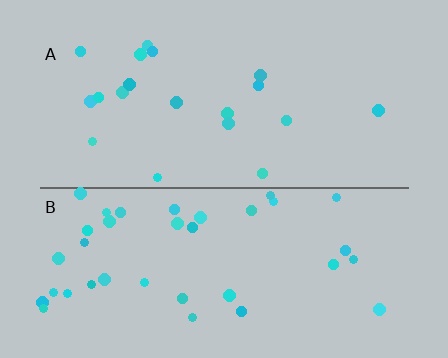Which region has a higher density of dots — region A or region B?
B (the bottom).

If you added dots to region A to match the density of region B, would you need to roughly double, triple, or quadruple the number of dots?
Approximately double.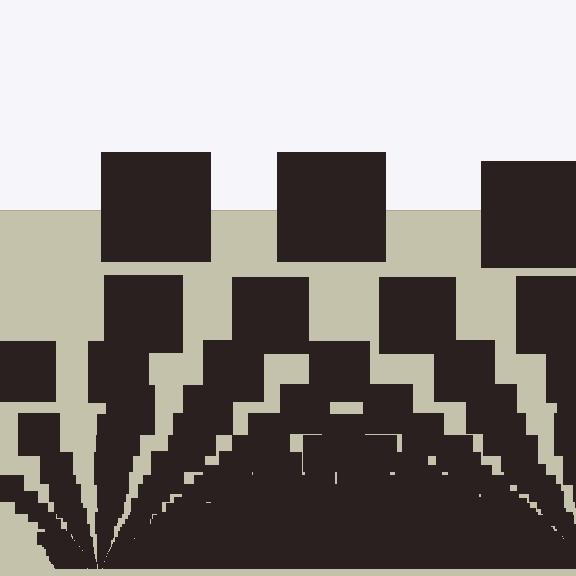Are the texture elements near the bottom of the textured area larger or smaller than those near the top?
Smaller. The gradient is inverted — elements near the bottom are smaller and denser.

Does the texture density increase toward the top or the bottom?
Density increases toward the bottom.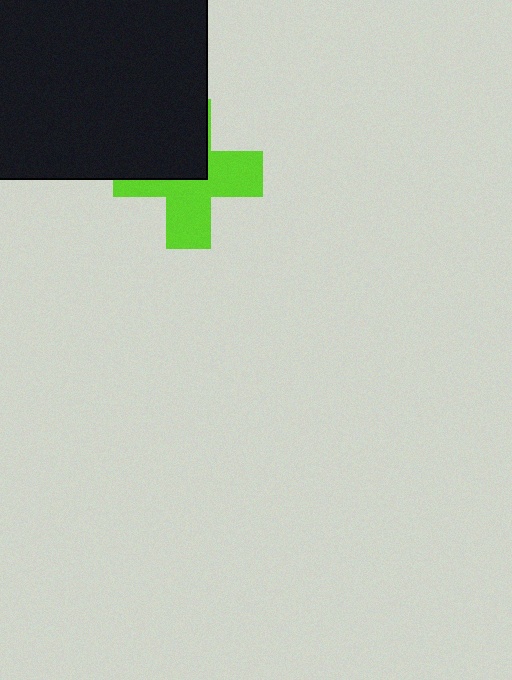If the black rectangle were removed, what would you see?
You would see the complete lime cross.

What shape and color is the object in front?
The object in front is a black rectangle.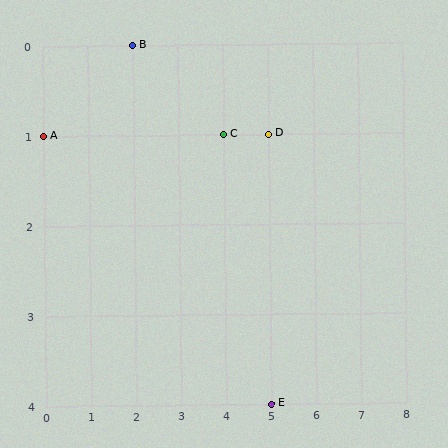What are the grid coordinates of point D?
Point D is at grid coordinates (5, 1).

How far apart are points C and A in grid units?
Points C and A are 4 columns apart.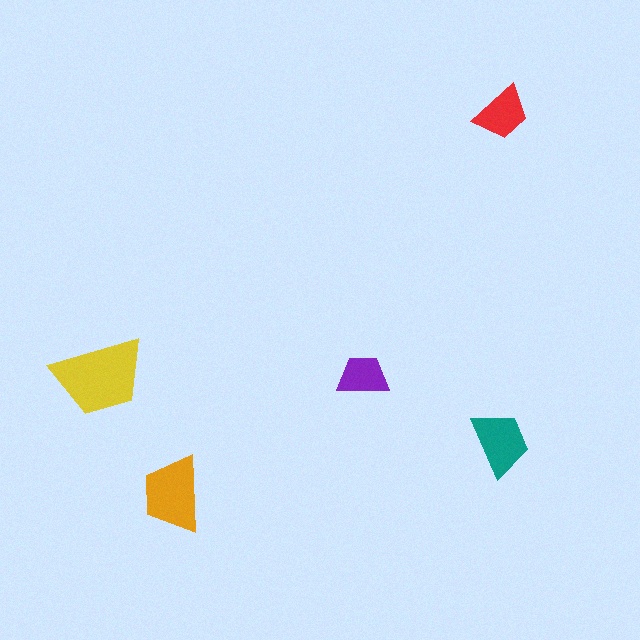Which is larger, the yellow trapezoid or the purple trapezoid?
The yellow one.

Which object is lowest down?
The orange trapezoid is bottommost.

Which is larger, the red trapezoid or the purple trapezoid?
The red one.